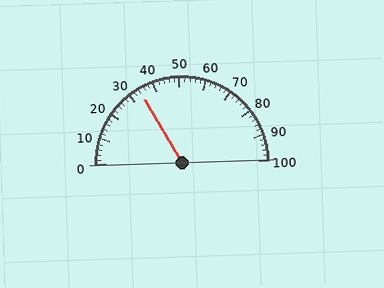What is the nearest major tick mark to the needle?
The nearest major tick mark is 30.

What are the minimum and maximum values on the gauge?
The gauge ranges from 0 to 100.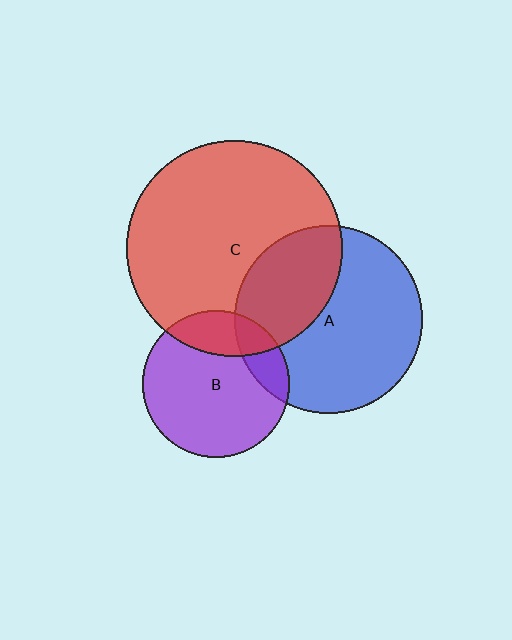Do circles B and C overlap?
Yes.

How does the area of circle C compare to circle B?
Approximately 2.2 times.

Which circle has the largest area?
Circle C (red).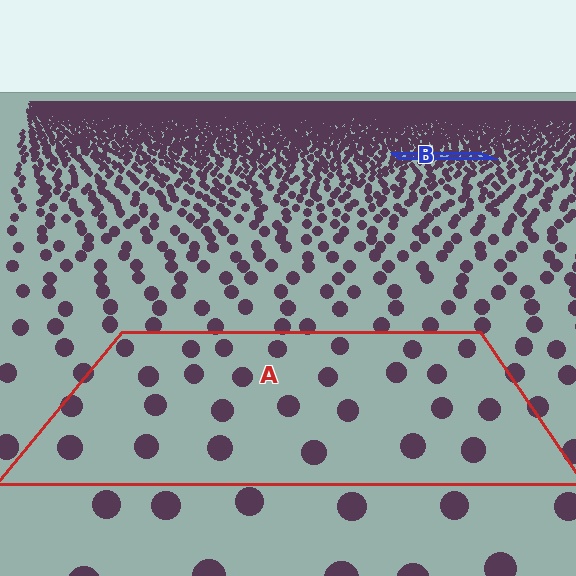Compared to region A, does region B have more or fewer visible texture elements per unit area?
Region B has more texture elements per unit area — they are packed more densely because it is farther away.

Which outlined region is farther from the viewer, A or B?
Region B is farther from the viewer — the texture elements inside it appear smaller and more densely packed.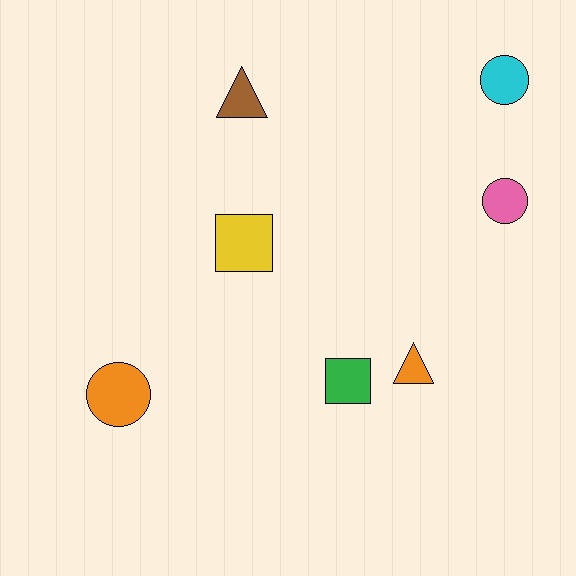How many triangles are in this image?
There are 2 triangles.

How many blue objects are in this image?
There are no blue objects.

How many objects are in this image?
There are 7 objects.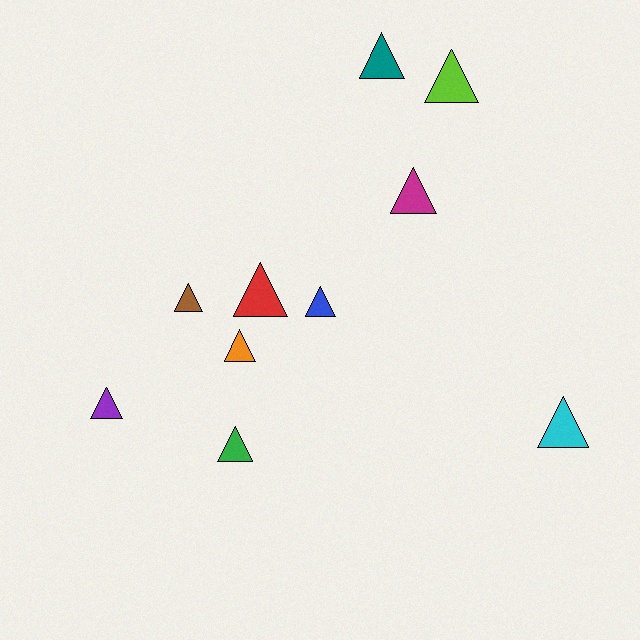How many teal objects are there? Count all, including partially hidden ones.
There is 1 teal object.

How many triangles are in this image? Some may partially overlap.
There are 10 triangles.